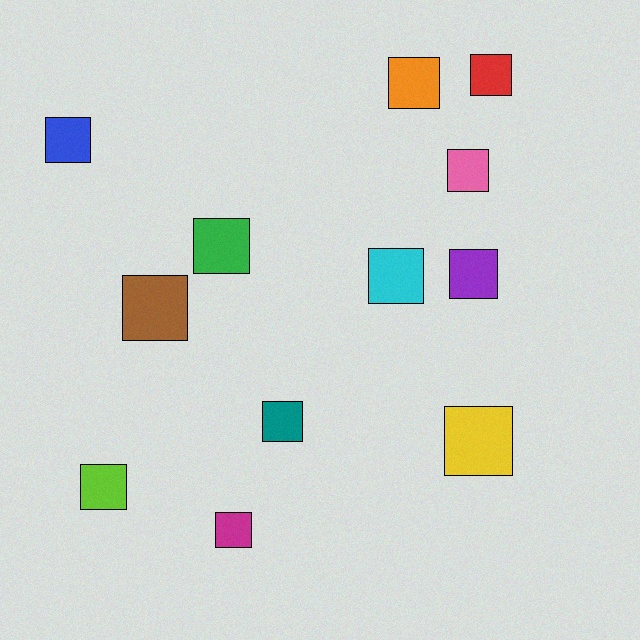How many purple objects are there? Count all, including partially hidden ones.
There is 1 purple object.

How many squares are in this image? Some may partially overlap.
There are 12 squares.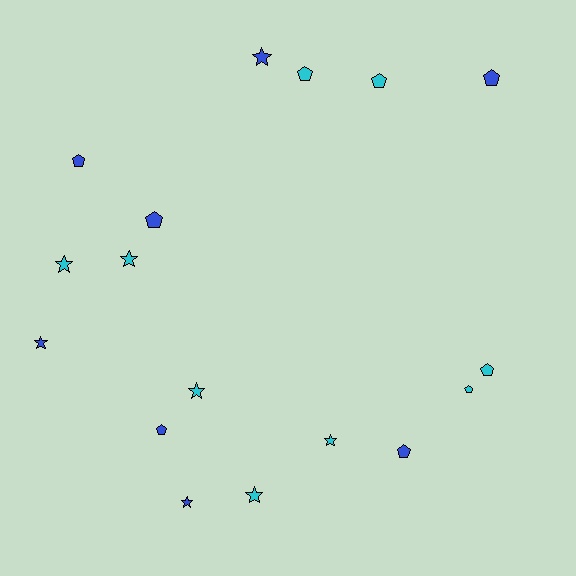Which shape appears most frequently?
Pentagon, with 9 objects.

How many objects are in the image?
There are 17 objects.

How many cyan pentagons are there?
There are 4 cyan pentagons.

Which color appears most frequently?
Cyan, with 9 objects.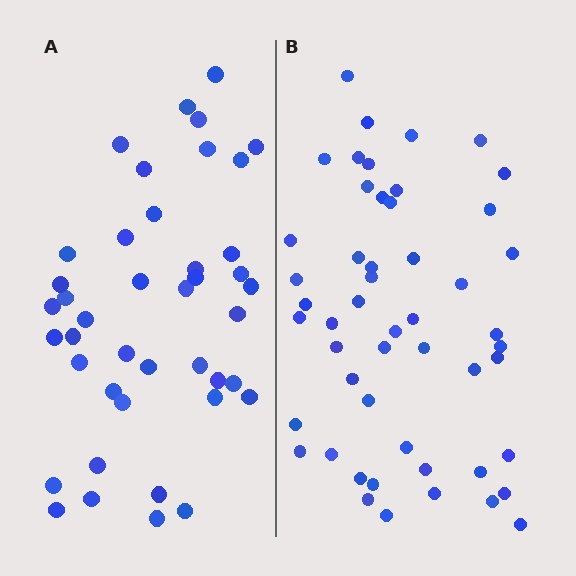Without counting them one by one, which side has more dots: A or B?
Region B (the right region) has more dots.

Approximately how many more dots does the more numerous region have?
Region B has roughly 8 or so more dots than region A.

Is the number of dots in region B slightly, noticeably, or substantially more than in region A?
Region B has only slightly more — the two regions are fairly close. The ratio is roughly 1.2 to 1.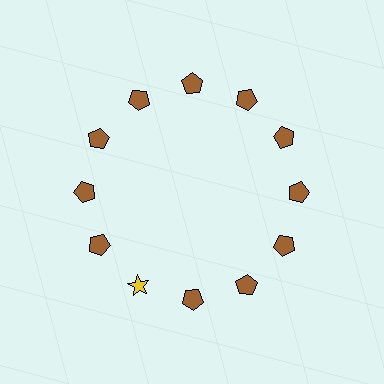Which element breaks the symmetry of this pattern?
The yellow star at roughly the 7 o'clock position breaks the symmetry. All other shapes are brown pentagons.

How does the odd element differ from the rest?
It differs in both color (yellow instead of brown) and shape (star instead of pentagon).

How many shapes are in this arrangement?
There are 12 shapes arranged in a ring pattern.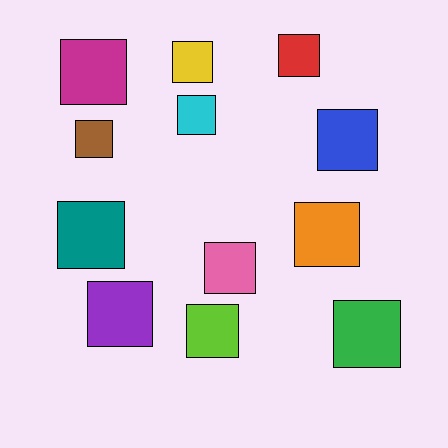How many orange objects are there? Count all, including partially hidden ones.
There is 1 orange object.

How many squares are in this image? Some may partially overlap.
There are 12 squares.